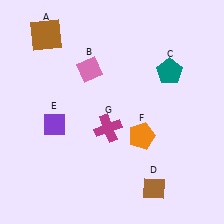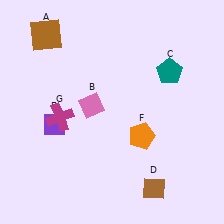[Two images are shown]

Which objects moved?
The objects that moved are: the pink diamond (B), the magenta cross (G).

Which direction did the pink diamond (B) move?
The pink diamond (B) moved down.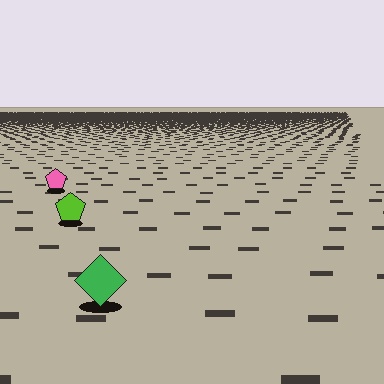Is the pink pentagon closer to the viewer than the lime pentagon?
No. The lime pentagon is closer — you can tell from the texture gradient: the ground texture is coarser near it.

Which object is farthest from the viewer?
The pink pentagon is farthest from the viewer. It appears smaller and the ground texture around it is denser.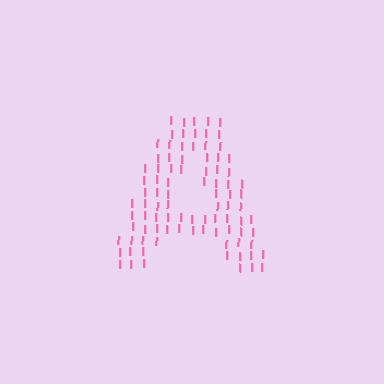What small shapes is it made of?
It is made of small letter I's.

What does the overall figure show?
The overall figure shows the letter A.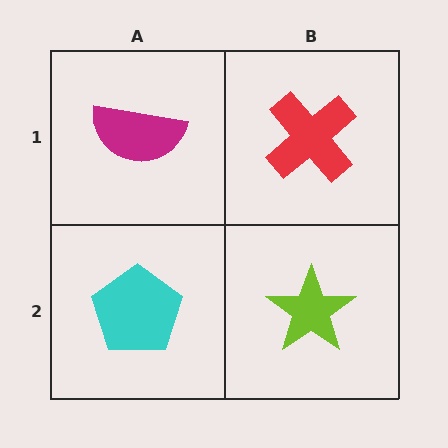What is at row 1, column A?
A magenta semicircle.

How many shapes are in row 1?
2 shapes.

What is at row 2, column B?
A lime star.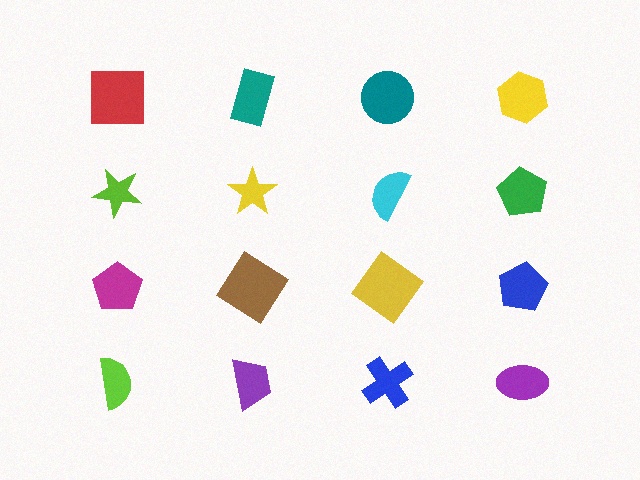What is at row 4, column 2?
A purple trapezoid.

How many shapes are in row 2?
4 shapes.